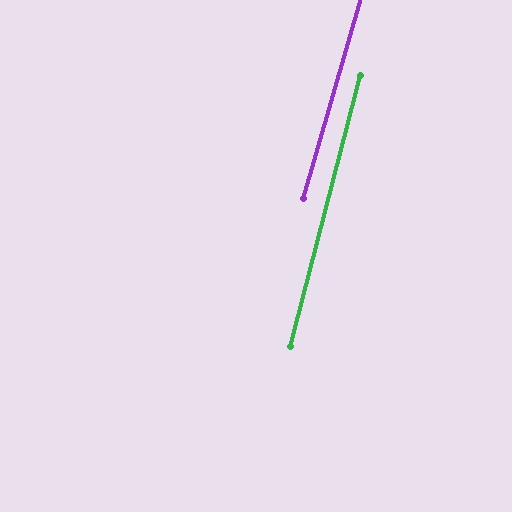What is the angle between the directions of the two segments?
Approximately 2 degrees.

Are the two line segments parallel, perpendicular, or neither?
Parallel — their directions differ by only 1.5°.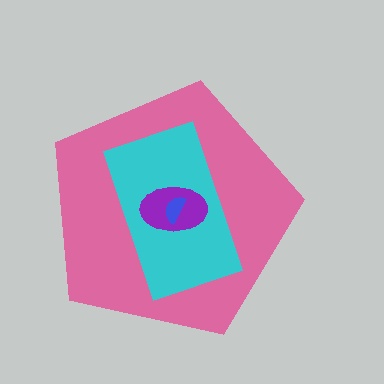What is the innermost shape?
The blue semicircle.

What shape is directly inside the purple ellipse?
The blue semicircle.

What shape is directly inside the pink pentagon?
The cyan rectangle.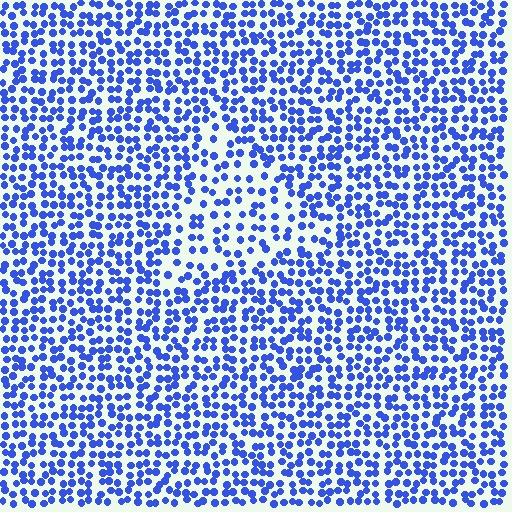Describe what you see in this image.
The image contains small blue elements arranged at two different densities. A triangle-shaped region is visible where the elements are less densely packed than the surrounding area.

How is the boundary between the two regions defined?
The boundary is defined by a change in element density (approximately 1.7x ratio). All elements are the same color, size, and shape.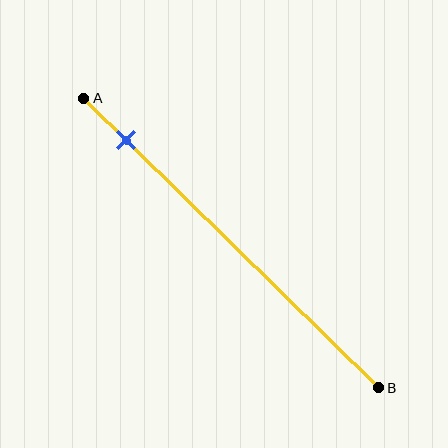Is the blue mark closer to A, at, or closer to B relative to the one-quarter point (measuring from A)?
The blue mark is closer to point A than the one-quarter point of segment AB.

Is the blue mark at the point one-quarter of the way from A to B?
No, the mark is at about 15% from A, not at the 25% one-quarter point.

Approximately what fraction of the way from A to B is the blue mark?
The blue mark is approximately 15% of the way from A to B.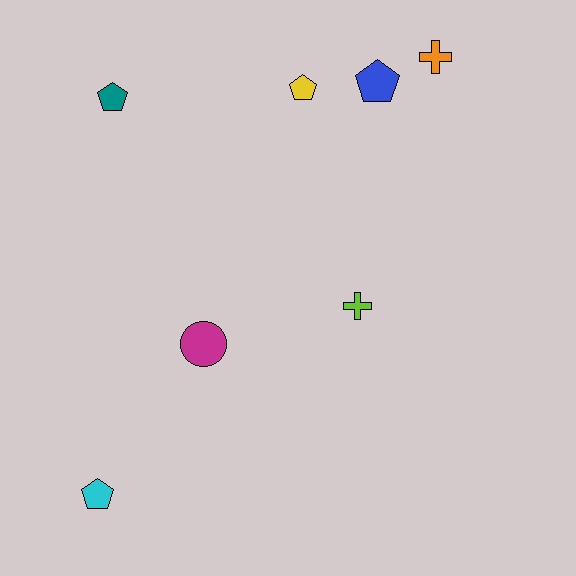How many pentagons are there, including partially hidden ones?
There are 4 pentagons.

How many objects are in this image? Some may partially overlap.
There are 7 objects.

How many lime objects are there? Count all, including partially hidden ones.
There is 1 lime object.